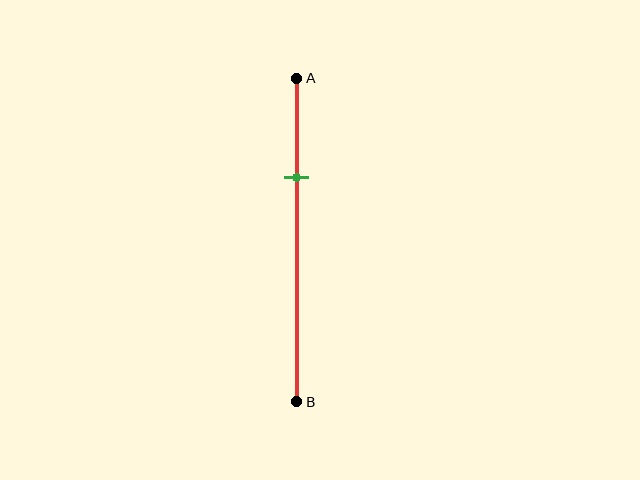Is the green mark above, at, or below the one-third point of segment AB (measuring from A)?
The green mark is approximately at the one-third point of segment AB.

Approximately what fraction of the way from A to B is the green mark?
The green mark is approximately 30% of the way from A to B.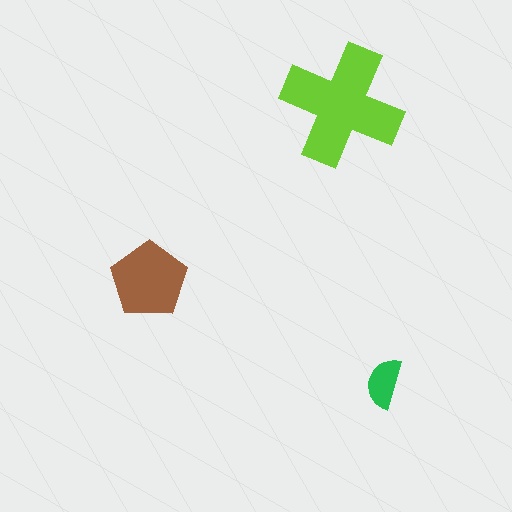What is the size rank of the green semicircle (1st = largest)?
3rd.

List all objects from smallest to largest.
The green semicircle, the brown pentagon, the lime cross.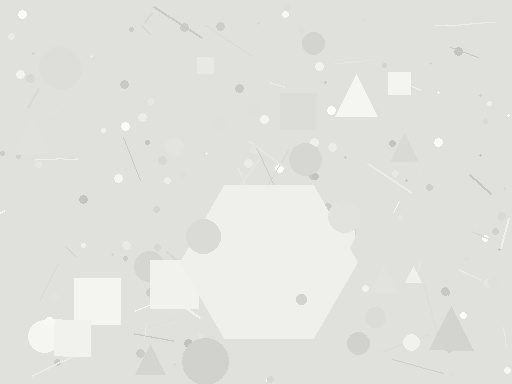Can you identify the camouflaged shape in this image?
The camouflaged shape is a hexagon.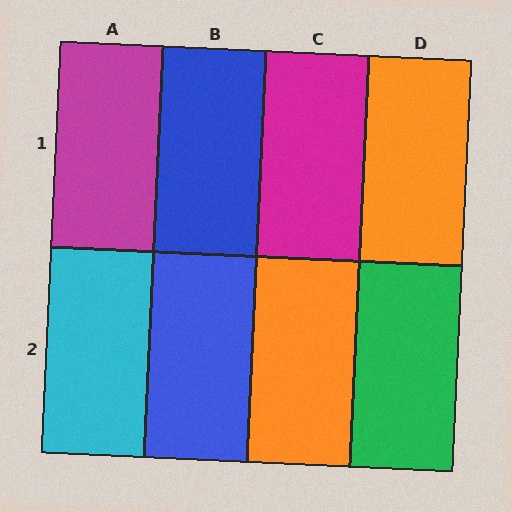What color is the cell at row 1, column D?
Orange.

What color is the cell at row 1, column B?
Blue.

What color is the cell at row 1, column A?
Magenta.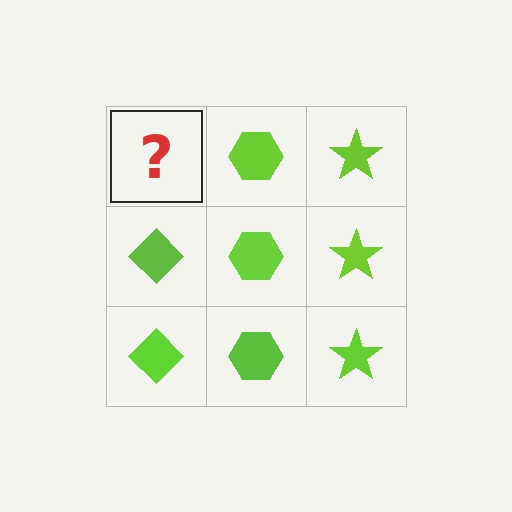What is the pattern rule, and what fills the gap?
The rule is that each column has a consistent shape. The gap should be filled with a lime diamond.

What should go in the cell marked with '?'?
The missing cell should contain a lime diamond.